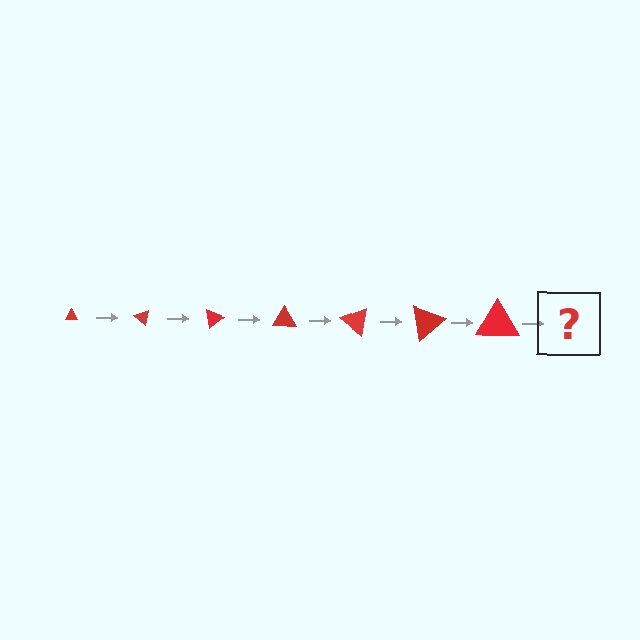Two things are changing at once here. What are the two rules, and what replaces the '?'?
The two rules are that the triangle grows larger each step and it rotates 40 degrees each step. The '?' should be a triangle, larger than the previous one and rotated 280 degrees from the start.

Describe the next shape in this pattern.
It should be a triangle, larger than the previous one and rotated 280 degrees from the start.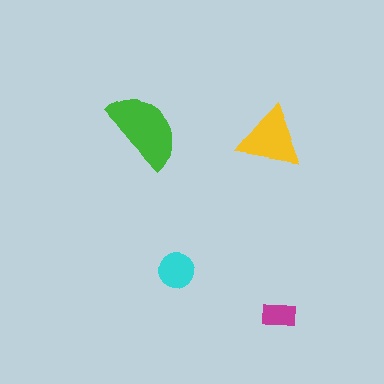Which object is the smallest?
The magenta rectangle.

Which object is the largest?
The green semicircle.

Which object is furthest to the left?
The green semicircle is leftmost.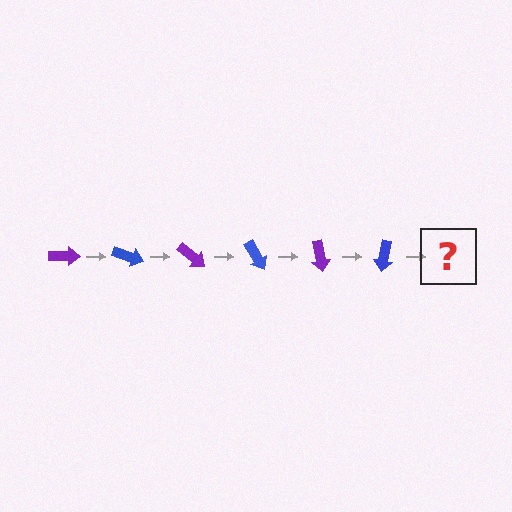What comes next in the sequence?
The next element should be a purple arrow, rotated 120 degrees from the start.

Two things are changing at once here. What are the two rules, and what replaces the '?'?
The two rules are that it rotates 20 degrees each step and the color cycles through purple and blue. The '?' should be a purple arrow, rotated 120 degrees from the start.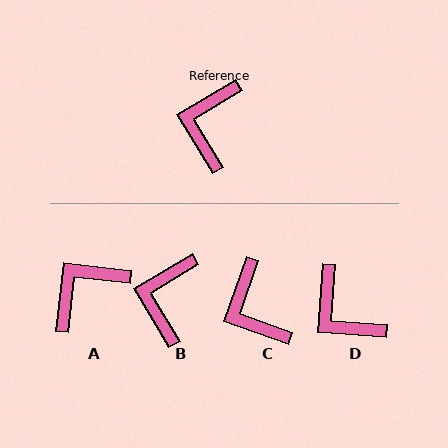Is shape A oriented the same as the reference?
No, it is off by about 37 degrees.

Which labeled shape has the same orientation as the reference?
B.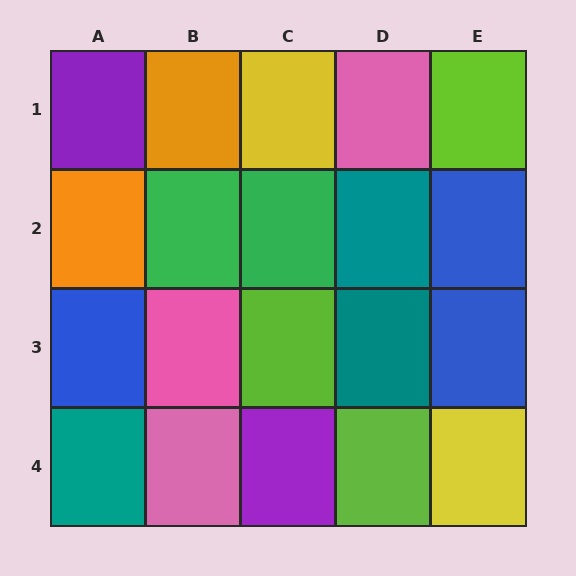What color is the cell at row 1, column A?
Purple.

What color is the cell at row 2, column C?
Green.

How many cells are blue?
3 cells are blue.